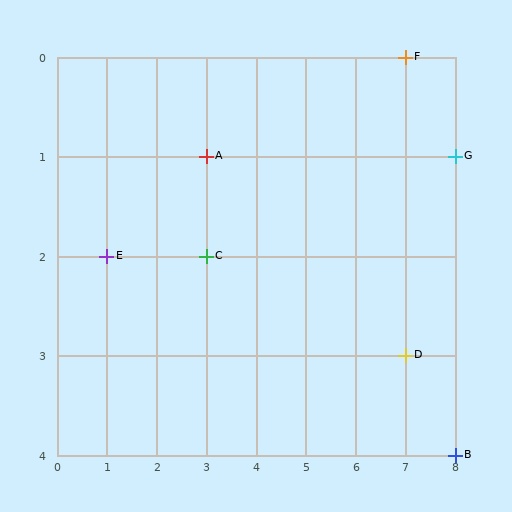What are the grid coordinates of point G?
Point G is at grid coordinates (8, 1).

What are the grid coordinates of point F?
Point F is at grid coordinates (7, 0).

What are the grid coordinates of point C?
Point C is at grid coordinates (3, 2).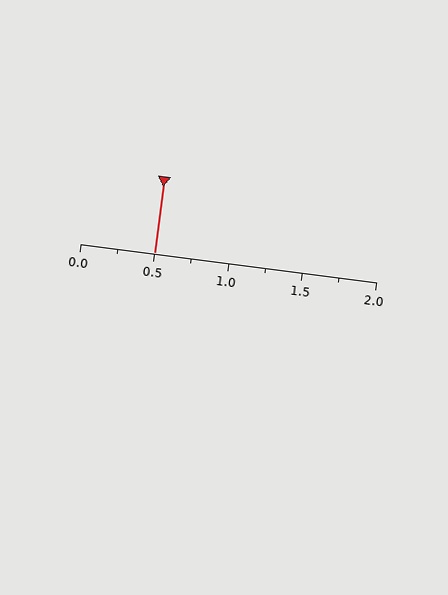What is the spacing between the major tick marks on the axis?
The major ticks are spaced 0.5 apart.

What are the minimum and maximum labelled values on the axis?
The axis runs from 0.0 to 2.0.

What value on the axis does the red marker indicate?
The marker indicates approximately 0.5.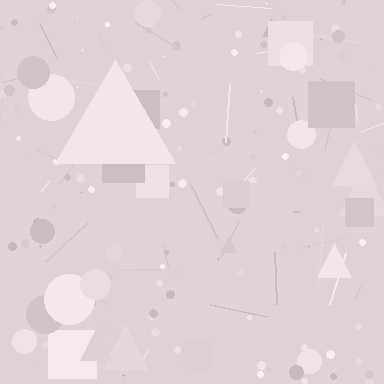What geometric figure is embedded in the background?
A triangle is embedded in the background.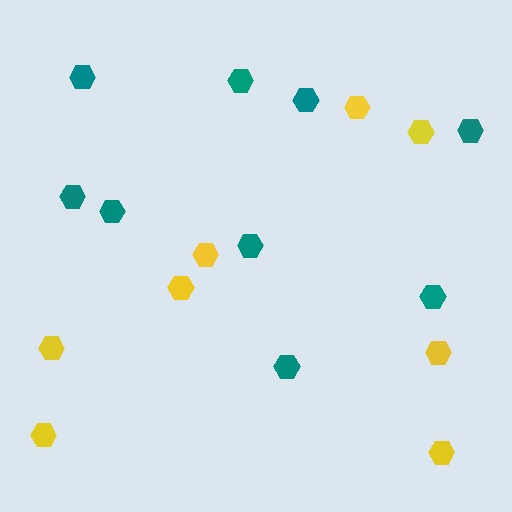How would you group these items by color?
There are 2 groups: one group of yellow hexagons (8) and one group of teal hexagons (9).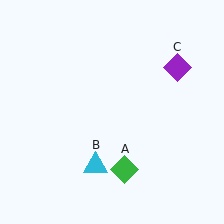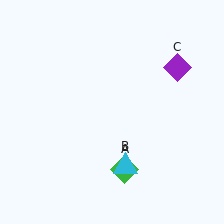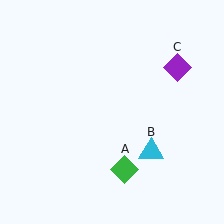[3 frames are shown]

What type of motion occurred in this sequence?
The cyan triangle (object B) rotated counterclockwise around the center of the scene.